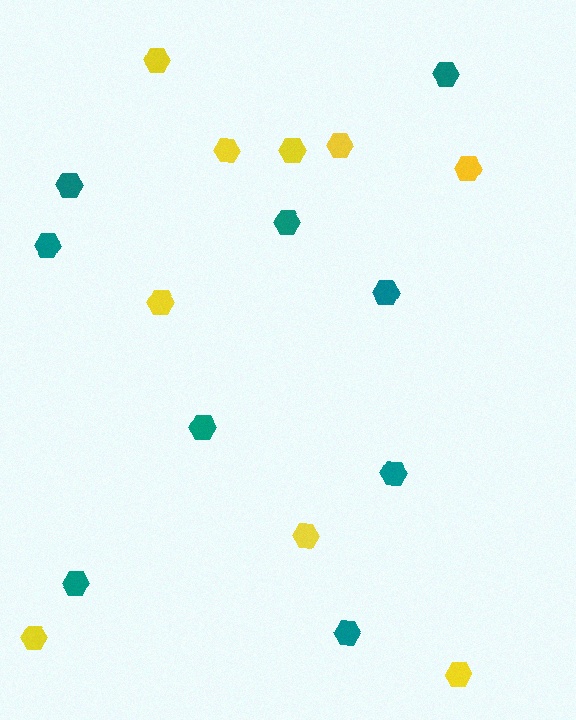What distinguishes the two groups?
There are 2 groups: one group of teal hexagons (9) and one group of yellow hexagons (9).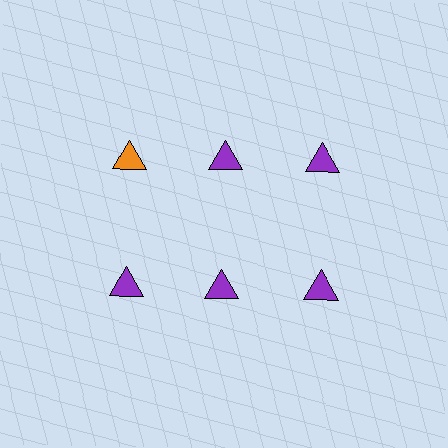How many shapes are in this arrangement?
There are 6 shapes arranged in a grid pattern.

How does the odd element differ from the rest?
It has a different color: orange instead of purple.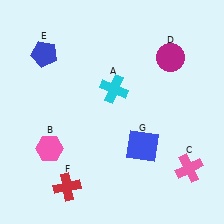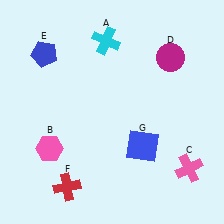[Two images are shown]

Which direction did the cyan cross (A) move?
The cyan cross (A) moved up.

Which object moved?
The cyan cross (A) moved up.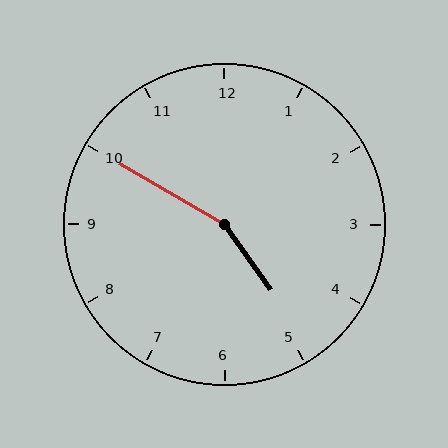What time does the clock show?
4:50.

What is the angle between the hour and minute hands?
Approximately 155 degrees.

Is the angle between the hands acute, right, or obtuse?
It is obtuse.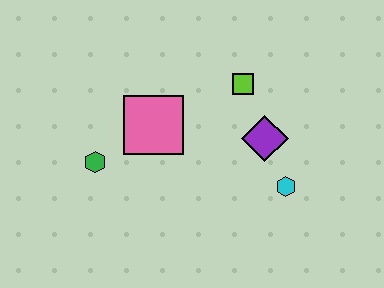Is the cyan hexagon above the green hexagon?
No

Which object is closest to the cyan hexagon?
The purple diamond is closest to the cyan hexagon.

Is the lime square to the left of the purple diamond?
Yes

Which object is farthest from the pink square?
The cyan hexagon is farthest from the pink square.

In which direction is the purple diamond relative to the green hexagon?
The purple diamond is to the right of the green hexagon.